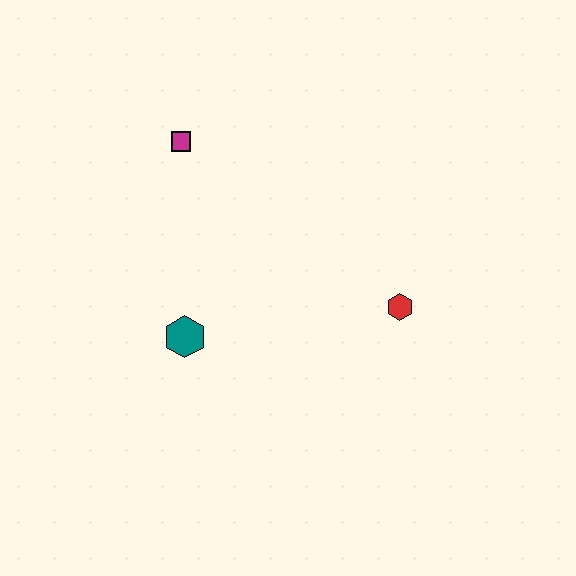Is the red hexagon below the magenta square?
Yes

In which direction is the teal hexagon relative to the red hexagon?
The teal hexagon is to the left of the red hexagon.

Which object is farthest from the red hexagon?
The magenta square is farthest from the red hexagon.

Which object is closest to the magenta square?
The teal hexagon is closest to the magenta square.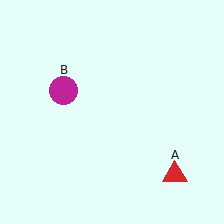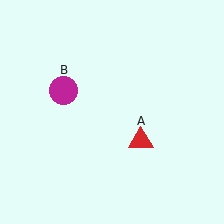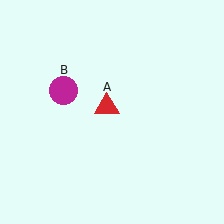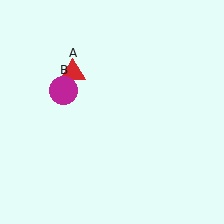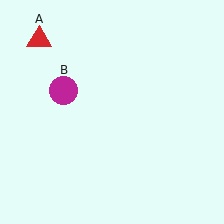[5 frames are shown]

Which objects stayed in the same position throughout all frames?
Magenta circle (object B) remained stationary.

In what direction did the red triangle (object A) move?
The red triangle (object A) moved up and to the left.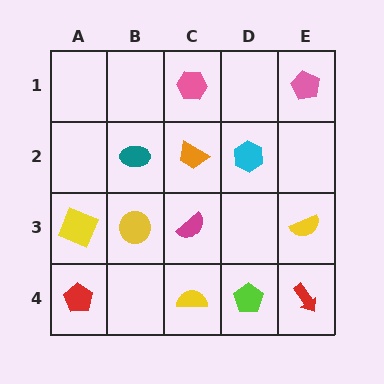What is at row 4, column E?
A red arrow.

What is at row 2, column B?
A teal ellipse.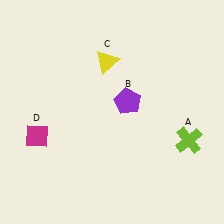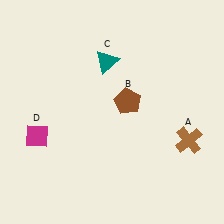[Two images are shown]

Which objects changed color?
A changed from lime to brown. B changed from purple to brown. C changed from yellow to teal.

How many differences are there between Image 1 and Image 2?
There are 3 differences between the two images.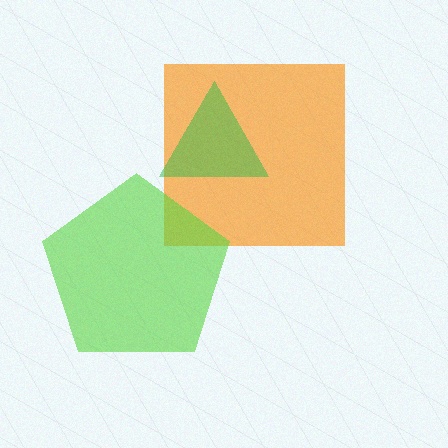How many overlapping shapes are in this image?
There are 3 overlapping shapes in the image.